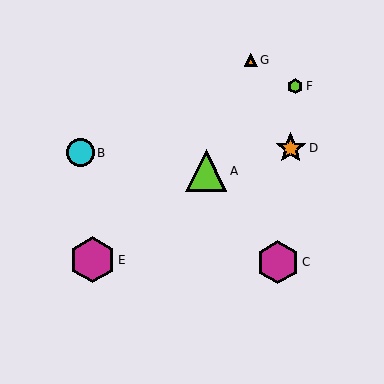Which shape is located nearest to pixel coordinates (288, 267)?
The magenta hexagon (labeled C) at (278, 262) is nearest to that location.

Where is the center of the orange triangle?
The center of the orange triangle is at (251, 60).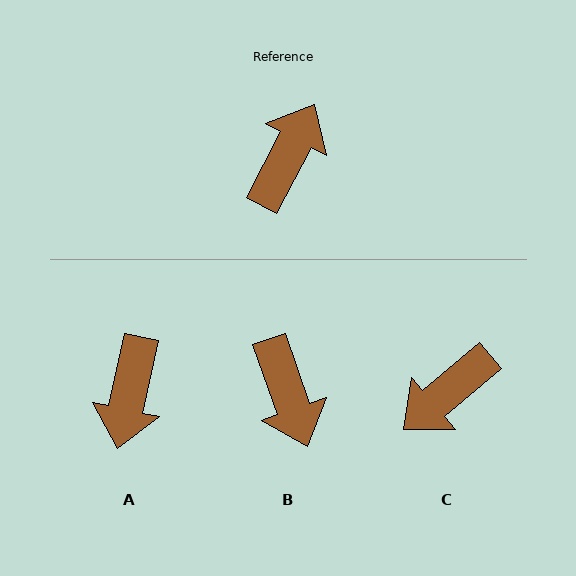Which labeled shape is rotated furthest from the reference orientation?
A, about 165 degrees away.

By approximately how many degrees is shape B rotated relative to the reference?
Approximately 133 degrees clockwise.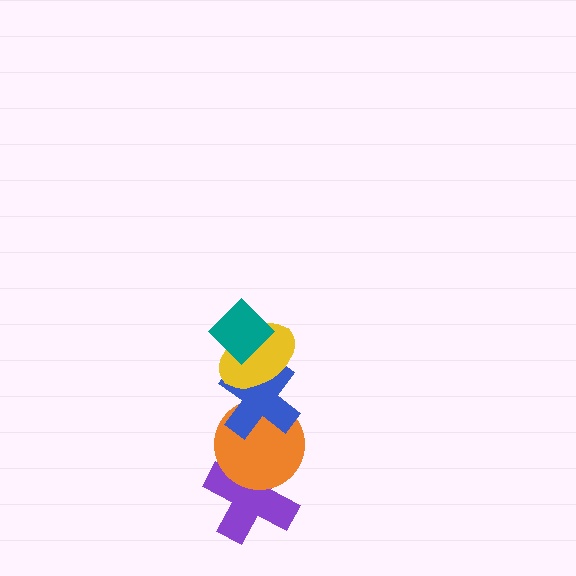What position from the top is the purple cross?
The purple cross is 5th from the top.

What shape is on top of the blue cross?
The yellow ellipse is on top of the blue cross.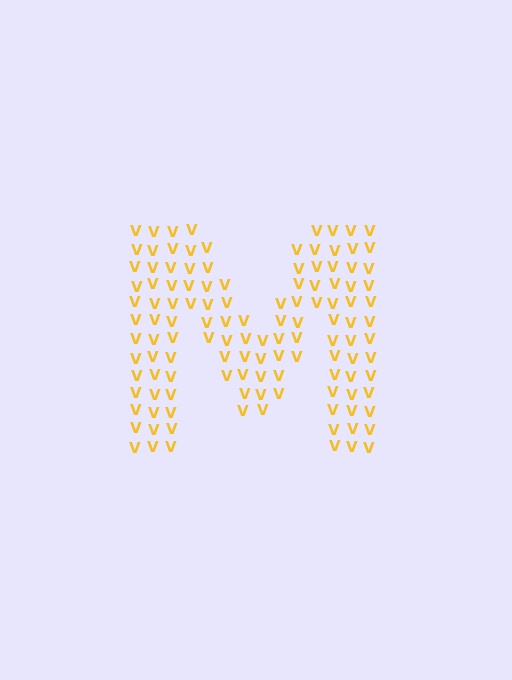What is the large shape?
The large shape is the letter M.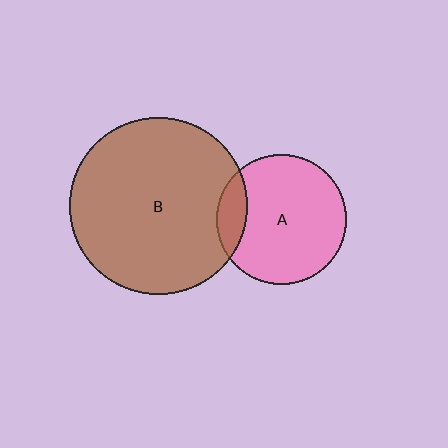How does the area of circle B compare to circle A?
Approximately 1.9 times.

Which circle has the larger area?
Circle B (brown).